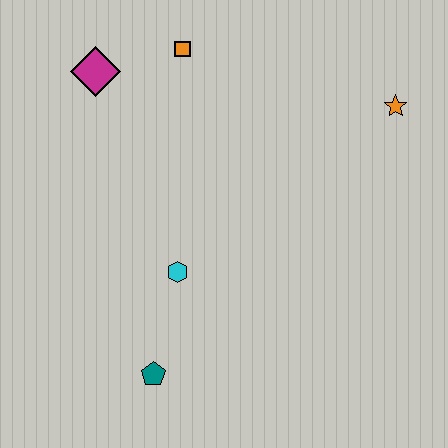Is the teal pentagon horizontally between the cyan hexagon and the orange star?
No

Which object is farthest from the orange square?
The teal pentagon is farthest from the orange square.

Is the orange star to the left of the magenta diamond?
No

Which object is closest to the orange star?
The orange square is closest to the orange star.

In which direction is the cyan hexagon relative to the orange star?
The cyan hexagon is to the left of the orange star.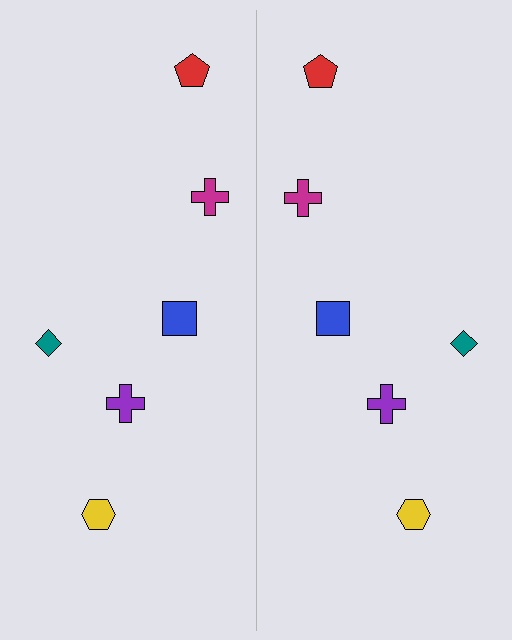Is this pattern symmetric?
Yes, this pattern has bilateral (reflection) symmetry.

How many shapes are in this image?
There are 12 shapes in this image.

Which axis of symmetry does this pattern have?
The pattern has a vertical axis of symmetry running through the center of the image.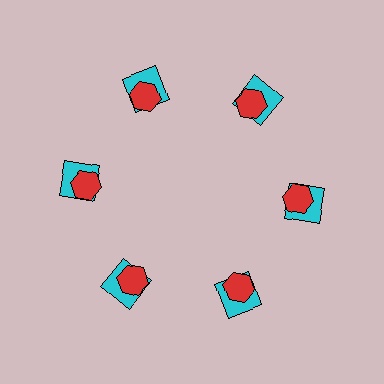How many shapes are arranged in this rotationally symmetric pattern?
There are 12 shapes, arranged in 6 groups of 2.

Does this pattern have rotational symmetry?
Yes, this pattern has 6-fold rotational symmetry. It looks the same after rotating 60 degrees around the center.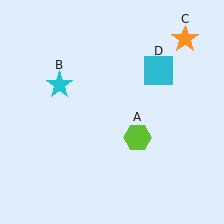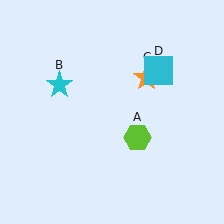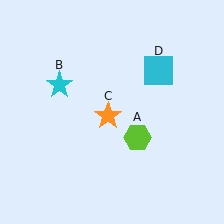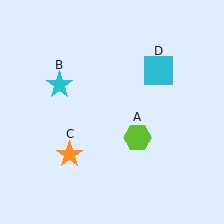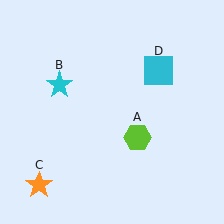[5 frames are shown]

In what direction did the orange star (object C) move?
The orange star (object C) moved down and to the left.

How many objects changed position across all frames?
1 object changed position: orange star (object C).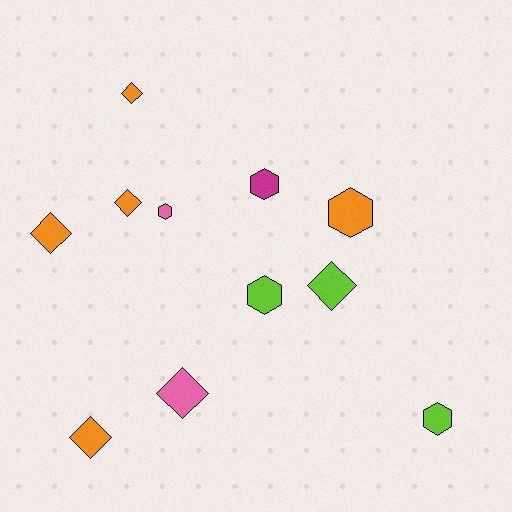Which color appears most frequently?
Orange, with 5 objects.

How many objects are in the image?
There are 11 objects.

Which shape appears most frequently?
Diamond, with 6 objects.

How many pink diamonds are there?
There is 1 pink diamond.